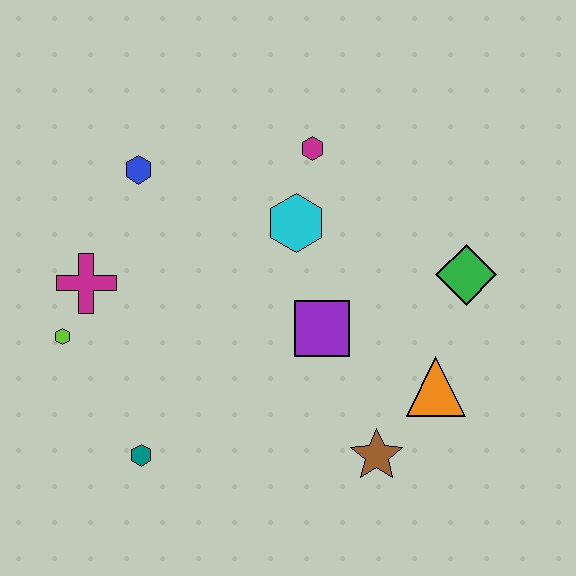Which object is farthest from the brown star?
The blue hexagon is farthest from the brown star.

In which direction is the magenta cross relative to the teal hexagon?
The magenta cross is above the teal hexagon.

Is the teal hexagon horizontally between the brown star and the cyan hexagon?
No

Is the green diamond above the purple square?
Yes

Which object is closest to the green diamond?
The orange triangle is closest to the green diamond.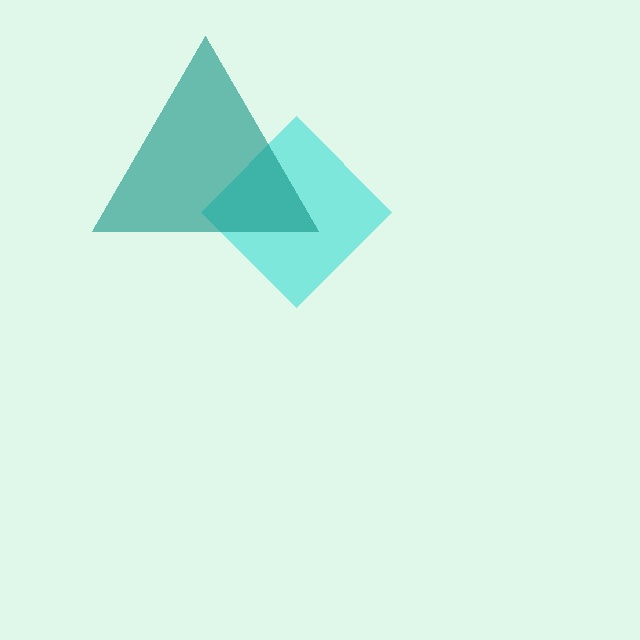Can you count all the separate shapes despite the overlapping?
Yes, there are 2 separate shapes.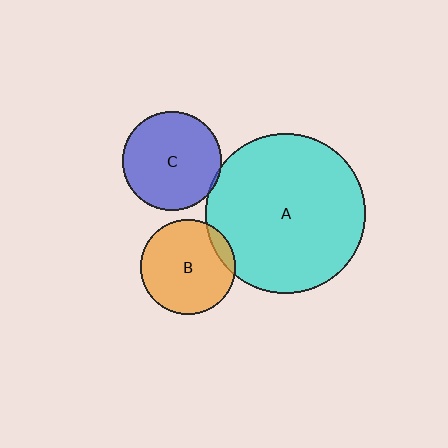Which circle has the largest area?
Circle A (cyan).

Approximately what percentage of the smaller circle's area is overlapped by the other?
Approximately 10%.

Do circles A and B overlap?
Yes.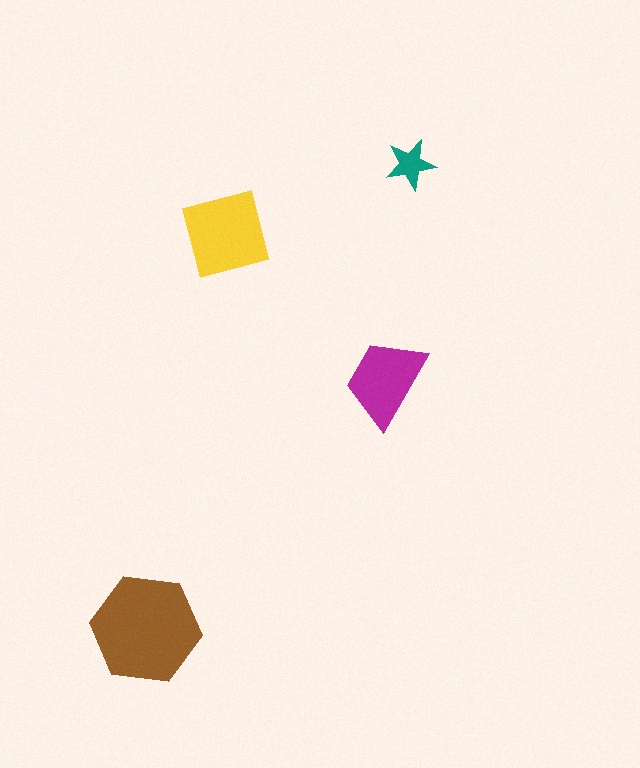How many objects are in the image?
There are 4 objects in the image.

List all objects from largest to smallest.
The brown hexagon, the yellow square, the magenta trapezoid, the teal star.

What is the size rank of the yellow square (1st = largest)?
2nd.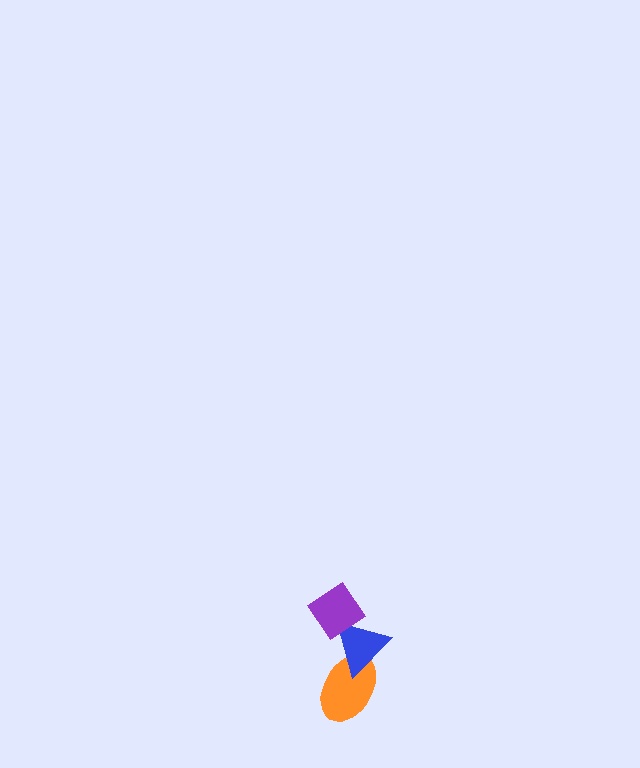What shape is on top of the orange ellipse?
The blue triangle is on top of the orange ellipse.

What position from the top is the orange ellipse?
The orange ellipse is 3rd from the top.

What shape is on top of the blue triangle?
The purple diamond is on top of the blue triangle.